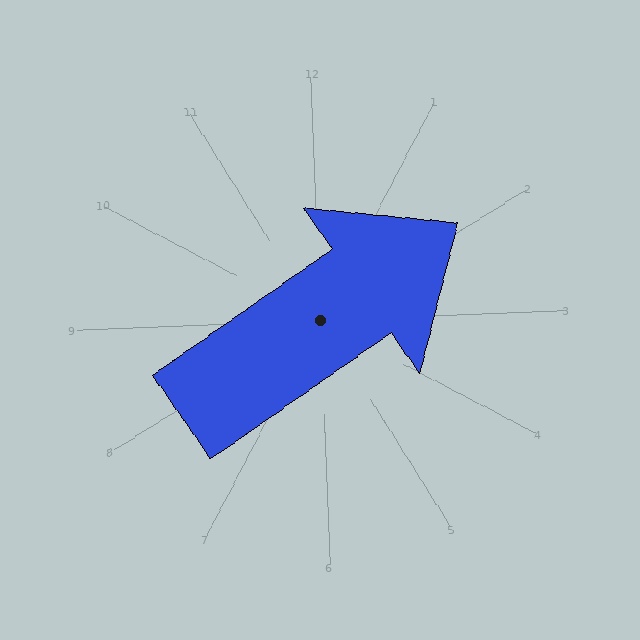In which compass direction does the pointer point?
Northeast.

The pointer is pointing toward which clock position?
Roughly 2 o'clock.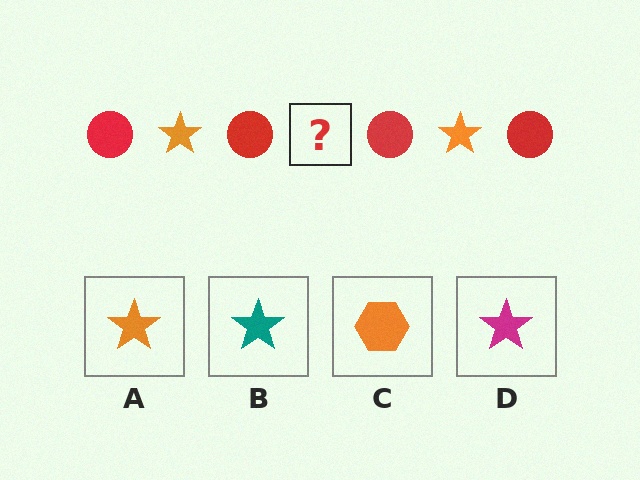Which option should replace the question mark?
Option A.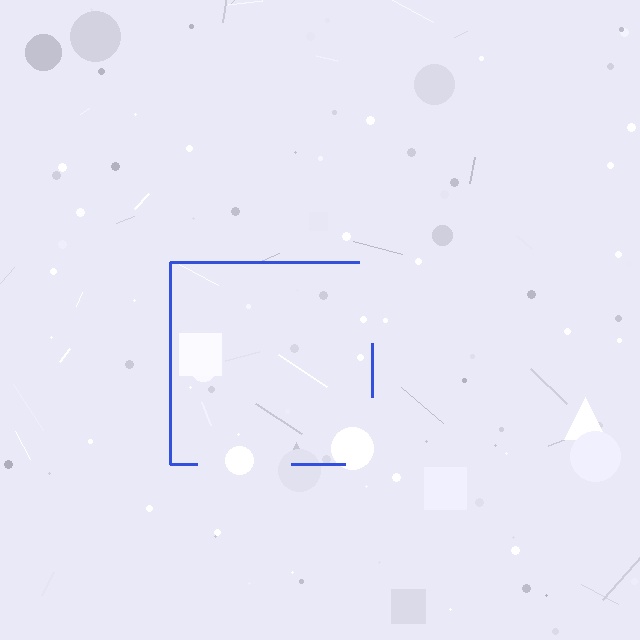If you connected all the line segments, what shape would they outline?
They would outline a square.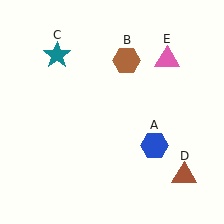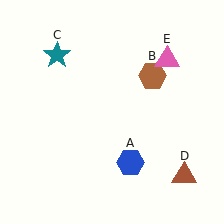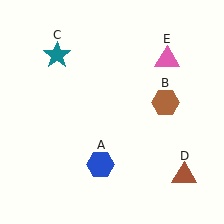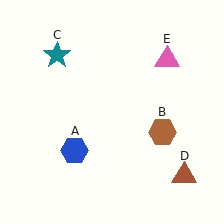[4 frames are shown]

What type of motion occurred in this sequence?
The blue hexagon (object A), brown hexagon (object B) rotated clockwise around the center of the scene.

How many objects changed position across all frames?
2 objects changed position: blue hexagon (object A), brown hexagon (object B).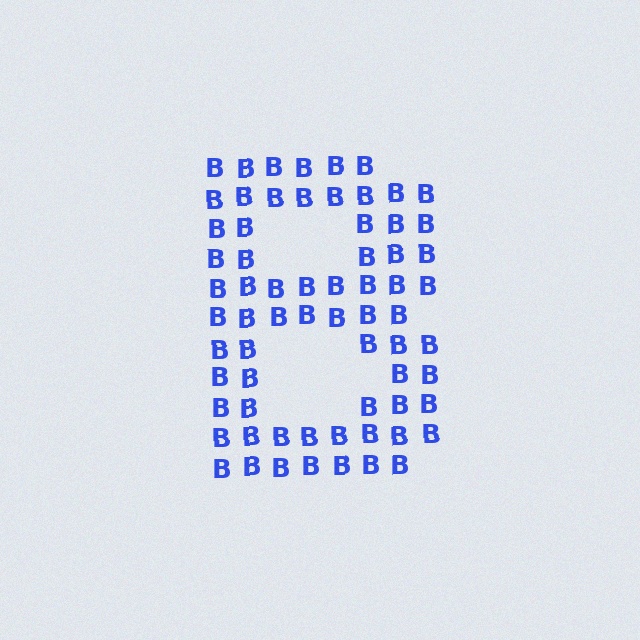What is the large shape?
The large shape is the letter B.